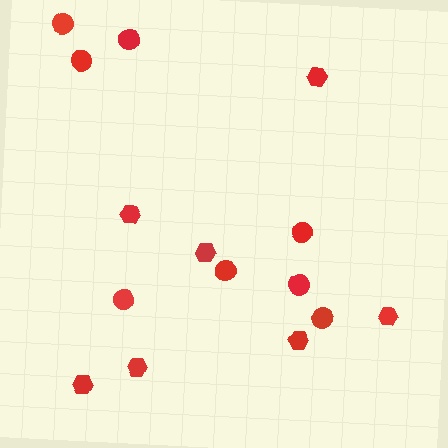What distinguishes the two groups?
There are 2 groups: one group of circles (8) and one group of hexagons (7).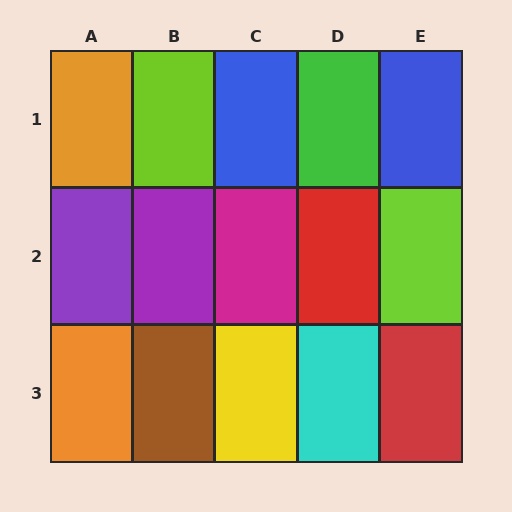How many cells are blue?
2 cells are blue.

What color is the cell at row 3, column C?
Yellow.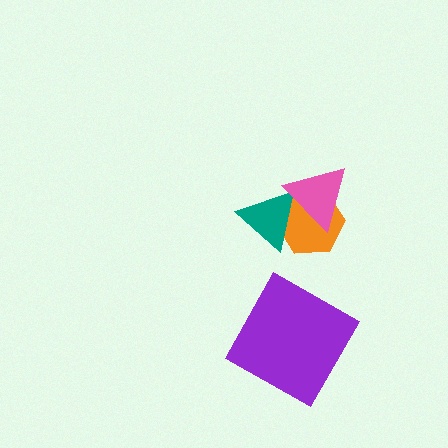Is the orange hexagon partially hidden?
Yes, it is partially covered by another shape.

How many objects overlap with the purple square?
0 objects overlap with the purple square.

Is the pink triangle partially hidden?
No, no other shape covers it.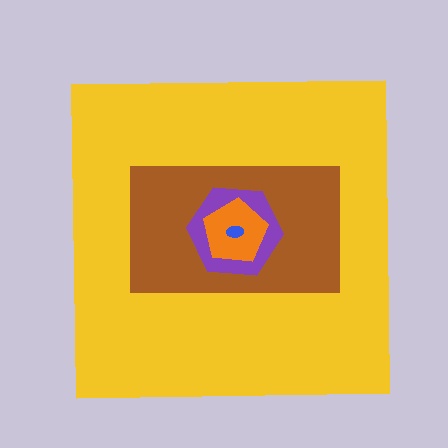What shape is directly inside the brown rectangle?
The purple hexagon.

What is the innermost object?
The blue ellipse.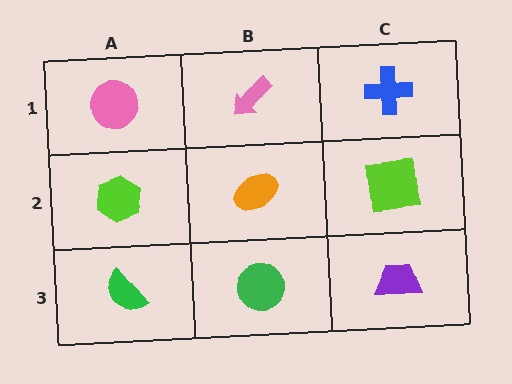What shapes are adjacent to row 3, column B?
An orange ellipse (row 2, column B), a green semicircle (row 3, column A), a purple trapezoid (row 3, column C).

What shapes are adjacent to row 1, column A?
A lime hexagon (row 2, column A), a pink arrow (row 1, column B).